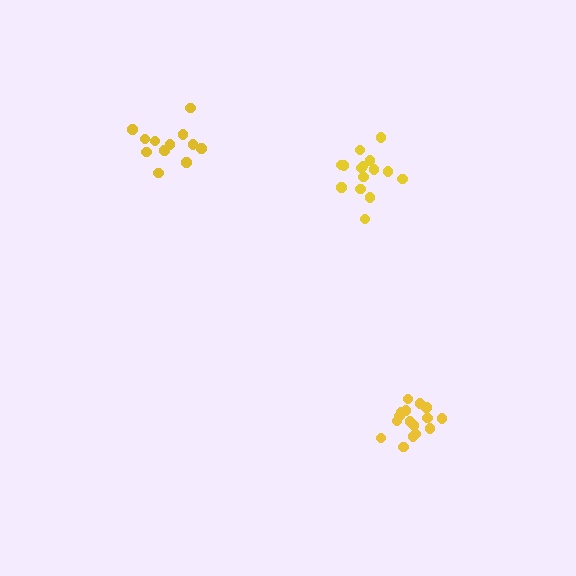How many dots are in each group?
Group 1: 15 dots, Group 2: 16 dots, Group 3: 12 dots (43 total).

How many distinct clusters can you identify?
There are 3 distinct clusters.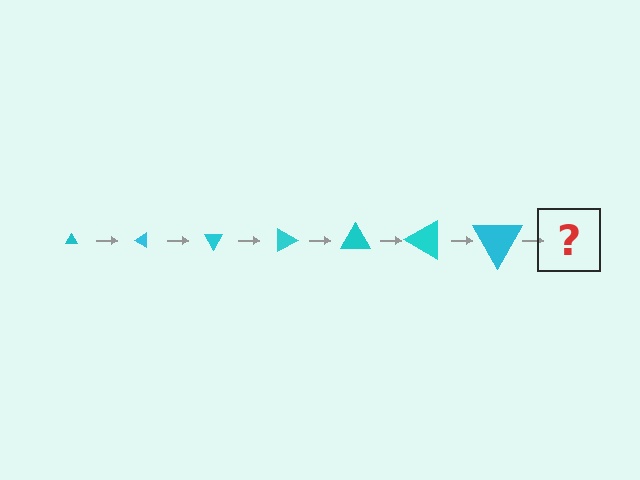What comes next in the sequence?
The next element should be a triangle, larger than the previous one and rotated 210 degrees from the start.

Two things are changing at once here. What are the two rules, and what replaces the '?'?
The two rules are that the triangle grows larger each step and it rotates 30 degrees each step. The '?' should be a triangle, larger than the previous one and rotated 210 degrees from the start.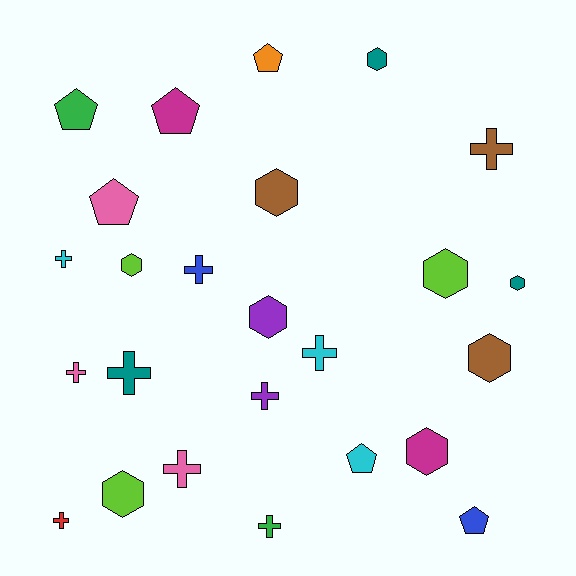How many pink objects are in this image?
There are 3 pink objects.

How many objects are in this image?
There are 25 objects.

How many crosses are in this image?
There are 10 crosses.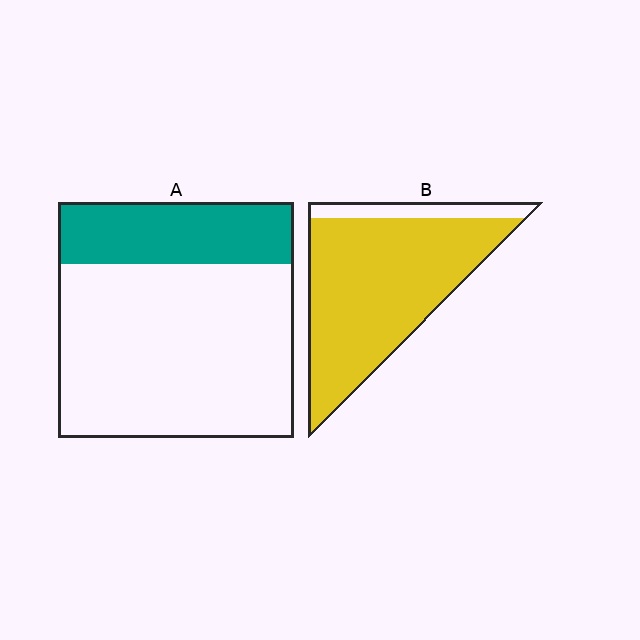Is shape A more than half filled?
No.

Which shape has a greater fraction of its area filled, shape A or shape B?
Shape B.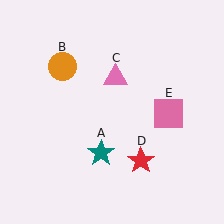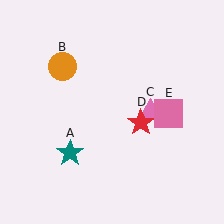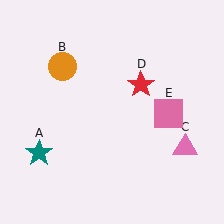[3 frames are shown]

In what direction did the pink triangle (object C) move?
The pink triangle (object C) moved down and to the right.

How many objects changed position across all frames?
3 objects changed position: teal star (object A), pink triangle (object C), red star (object D).